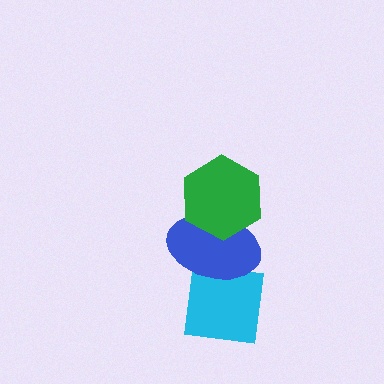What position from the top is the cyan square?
The cyan square is 3rd from the top.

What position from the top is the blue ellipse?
The blue ellipse is 2nd from the top.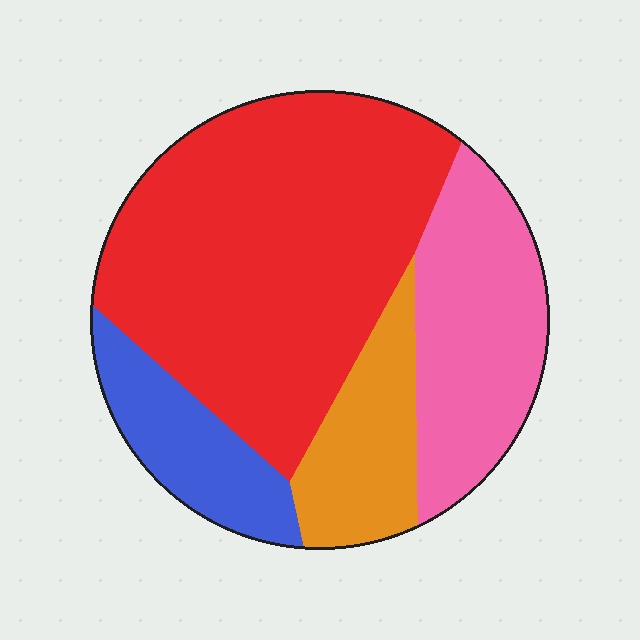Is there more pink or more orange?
Pink.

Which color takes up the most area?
Red, at roughly 50%.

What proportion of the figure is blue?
Blue takes up less than a sixth of the figure.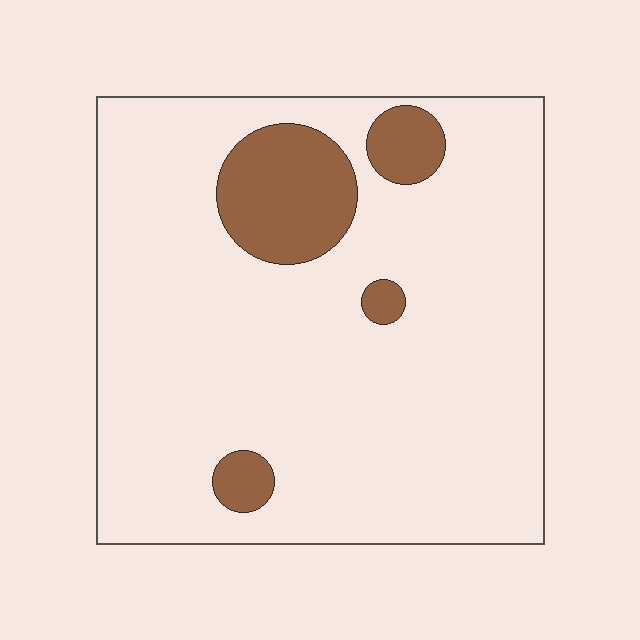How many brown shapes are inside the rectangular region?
4.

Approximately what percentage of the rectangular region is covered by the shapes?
Approximately 15%.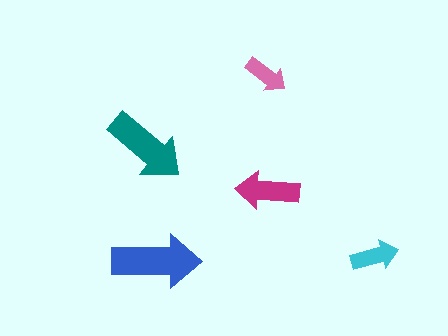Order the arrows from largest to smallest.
the blue one, the teal one, the magenta one, the cyan one, the pink one.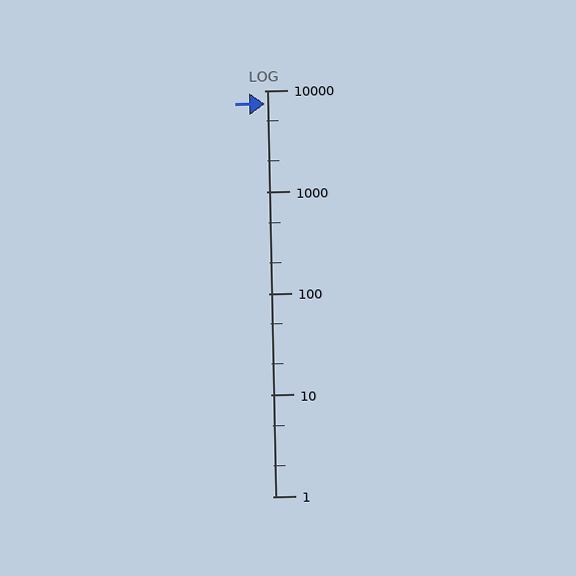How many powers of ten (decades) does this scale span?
The scale spans 4 decades, from 1 to 10000.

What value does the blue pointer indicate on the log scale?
The pointer indicates approximately 7400.